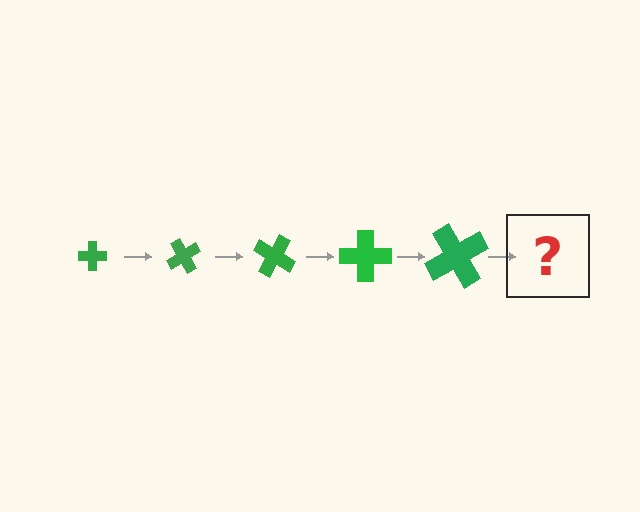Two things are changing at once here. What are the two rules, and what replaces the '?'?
The two rules are that the cross grows larger each step and it rotates 60 degrees each step. The '?' should be a cross, larger than the previous one and rotated 300 degrees from the start.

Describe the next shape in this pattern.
It should be a cross, larger than the previous one and rotated 300 degrees from the start.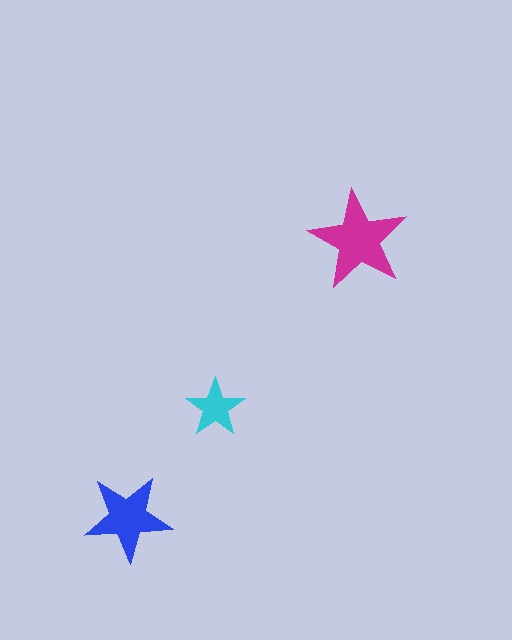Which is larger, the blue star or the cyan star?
The blue one.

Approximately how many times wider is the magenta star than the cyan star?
About 1.5 times wider.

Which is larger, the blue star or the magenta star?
The magenta one.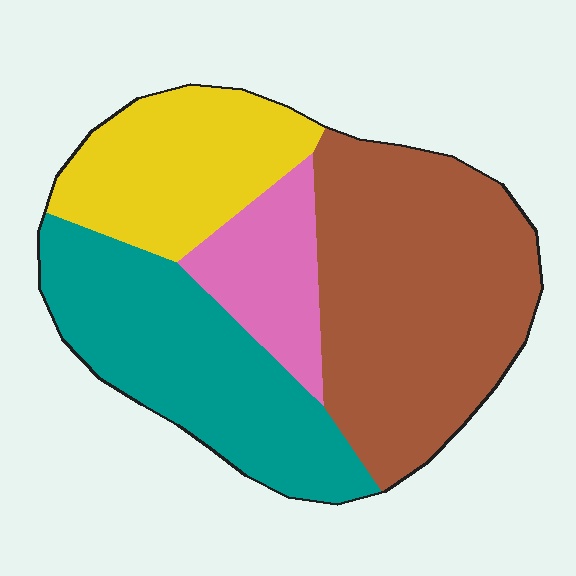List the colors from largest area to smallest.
From largest to smallest: brown, teal, yellow, pink.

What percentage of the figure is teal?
Teal covers roughly 30% of the figure.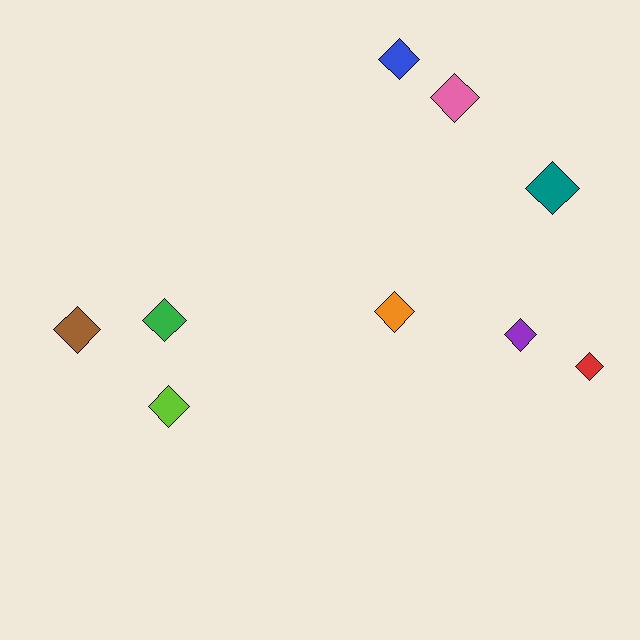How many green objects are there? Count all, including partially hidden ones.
There is 1 green object.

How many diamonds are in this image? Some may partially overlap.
There are 9 diamonds.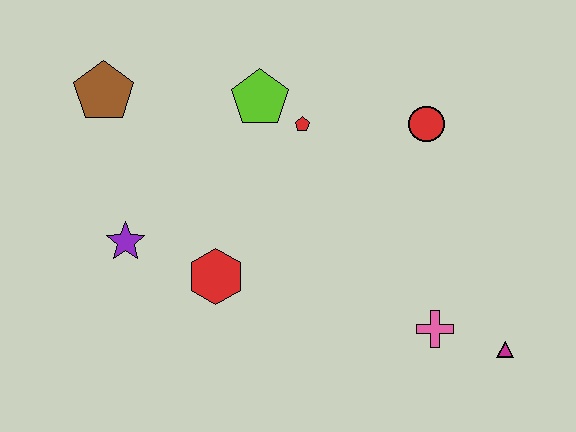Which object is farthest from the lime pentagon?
The magenta triangle is farthest from the lime pentagon.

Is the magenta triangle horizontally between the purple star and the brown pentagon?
No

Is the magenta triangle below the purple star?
Yes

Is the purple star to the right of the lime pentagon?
No